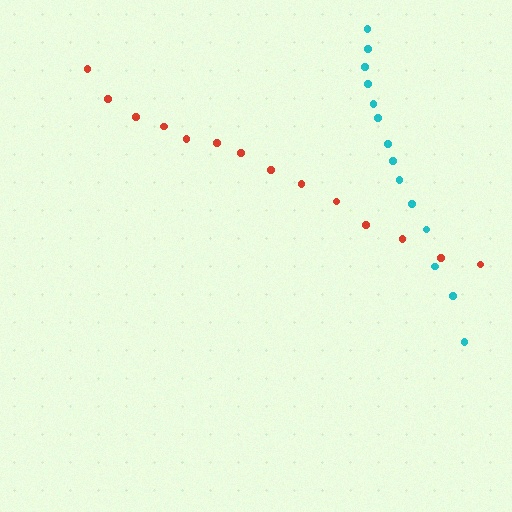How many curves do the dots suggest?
There are 2 distinct paths.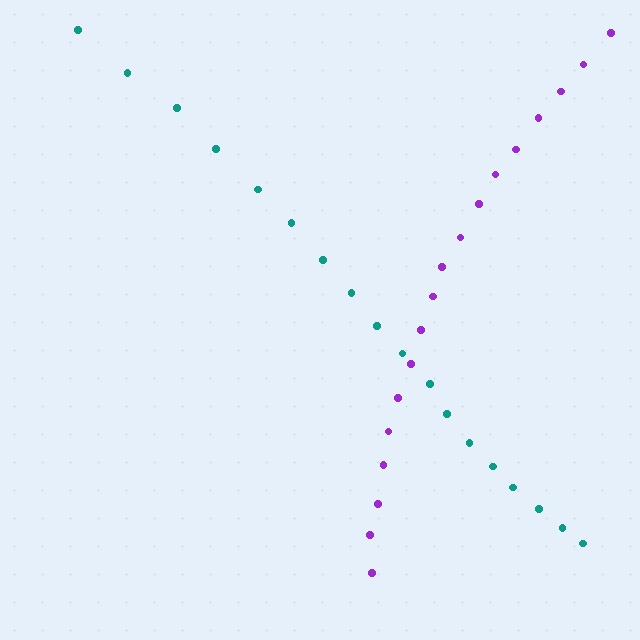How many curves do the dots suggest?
There are 2 distinct paths.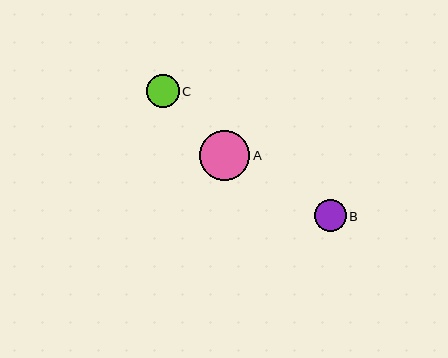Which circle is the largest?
Circle A is the largest with a size of approximately 51 pixels.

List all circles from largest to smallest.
From largest to smallest: A, C, B.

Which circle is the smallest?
Circle B is the smallest with a size of approximately 32 pixels.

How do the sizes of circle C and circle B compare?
Circle C and circle B are approximately the same size.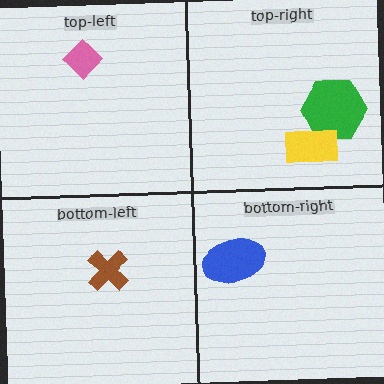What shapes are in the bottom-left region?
The brown cross.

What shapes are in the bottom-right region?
The blue ellipse.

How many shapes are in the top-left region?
1.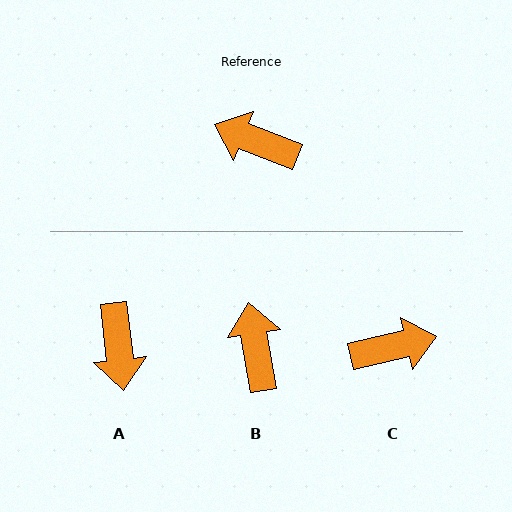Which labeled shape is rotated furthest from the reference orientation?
C, about 145 degrees away.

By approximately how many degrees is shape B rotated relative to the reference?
Approximately 59 degrees clockwise.